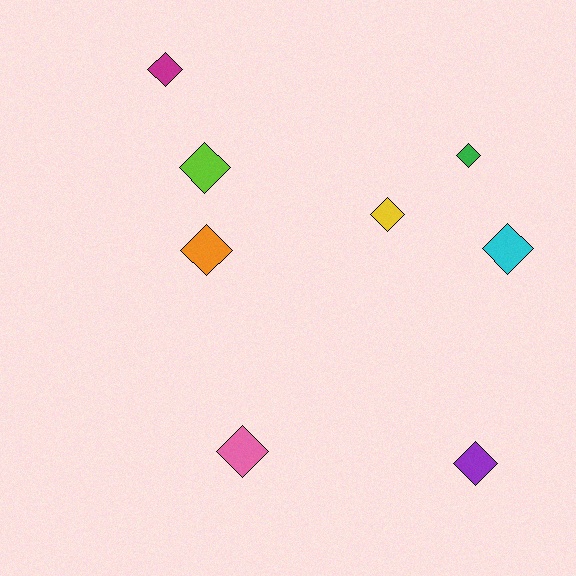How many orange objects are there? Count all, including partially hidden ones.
There is 1 orange object.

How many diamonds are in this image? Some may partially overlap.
There are 8 diamonds.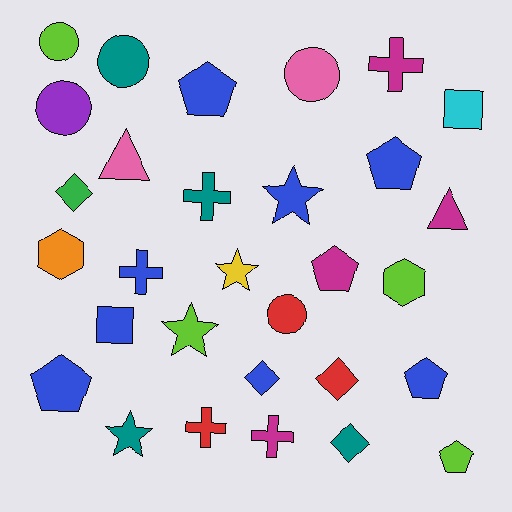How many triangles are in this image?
There are 2 triangles.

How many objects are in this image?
There are 30 objects.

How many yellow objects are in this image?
There is 1 yellow object.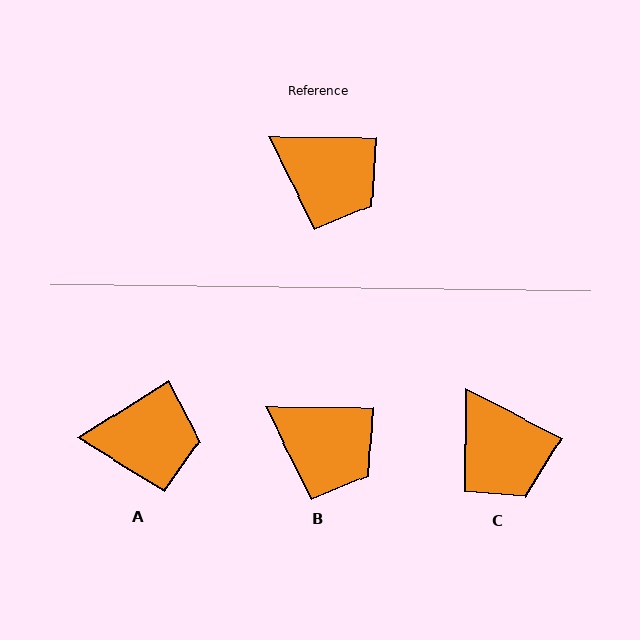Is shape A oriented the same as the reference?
No, it is off by about 32 degrees.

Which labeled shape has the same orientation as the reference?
B.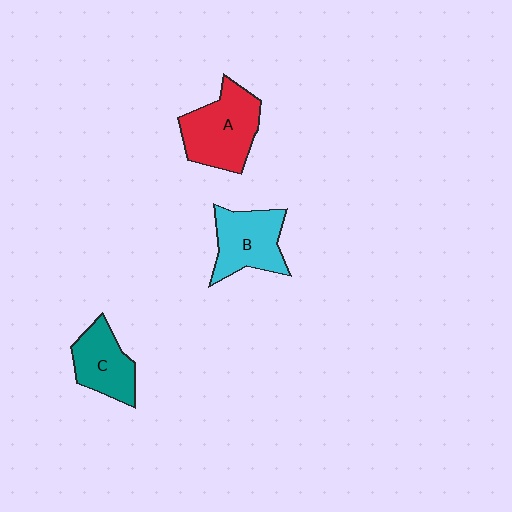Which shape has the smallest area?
Shape C (teal).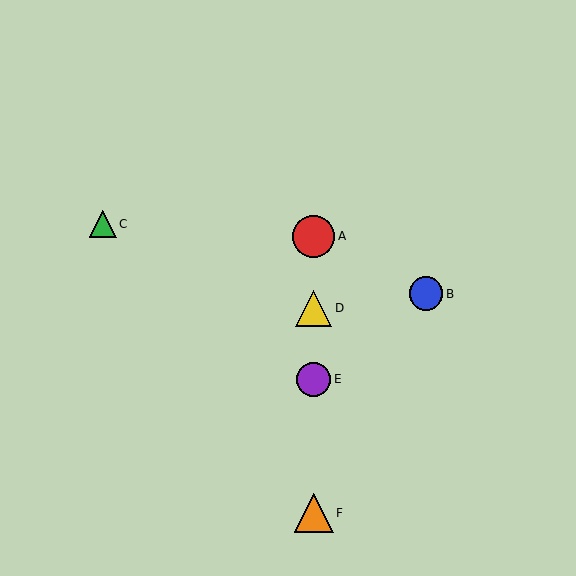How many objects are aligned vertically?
4 objects (A, D, E, F) are aligned vertically.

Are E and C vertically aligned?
No, E is at x≈314 and C is at x≈103.